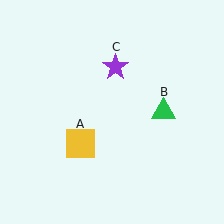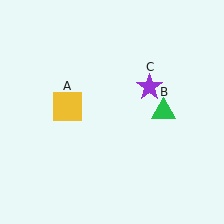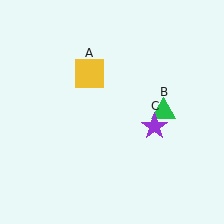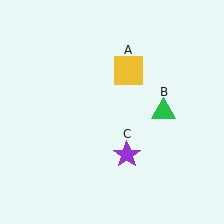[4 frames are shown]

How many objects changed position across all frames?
2 objects changed position: yellow square (object A), purple star (object C).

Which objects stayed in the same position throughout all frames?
Green triangle (object B) remained stationary.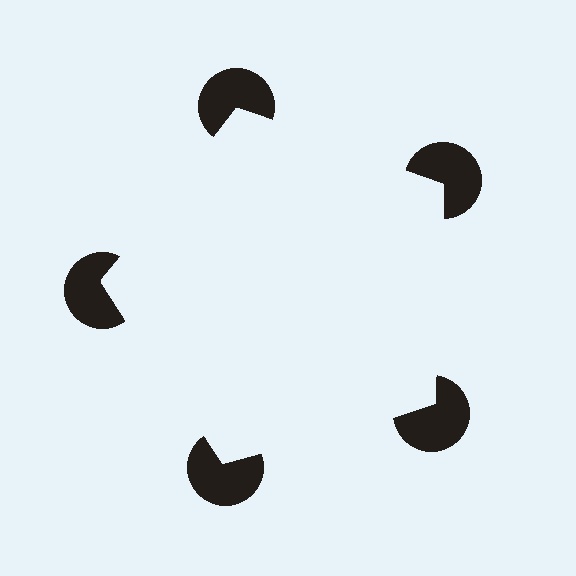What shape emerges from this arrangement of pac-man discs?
An illusory pentagon — its edges are inferred from the aligned wedge cuts in the pac-man discs, not physically drawn.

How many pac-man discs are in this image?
There are 5 — one at each vertex of the illusory pentagon.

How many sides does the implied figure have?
5 sides.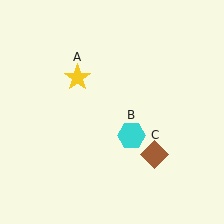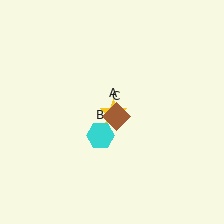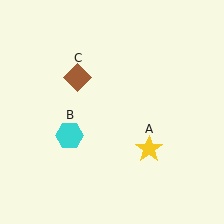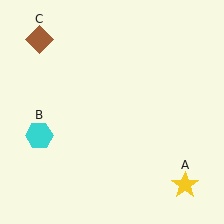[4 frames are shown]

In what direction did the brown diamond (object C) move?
The brown diamond (object C) moved up and to the left.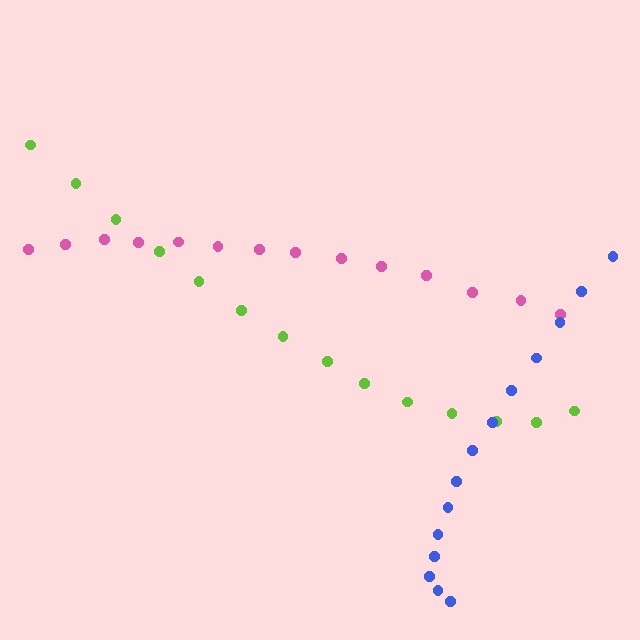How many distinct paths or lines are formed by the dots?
There are 3 distinct paths.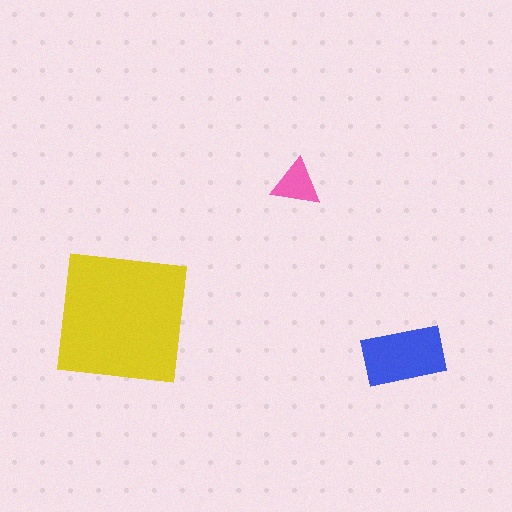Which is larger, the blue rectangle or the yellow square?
The yellow square.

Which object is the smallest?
The pink triangle.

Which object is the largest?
The yellow square.